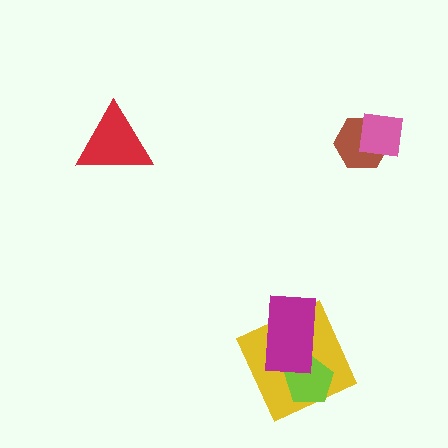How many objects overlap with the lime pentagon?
2 objects overlap with the lime pentagon.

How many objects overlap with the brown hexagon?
1 object overlaps with the brown hexagon.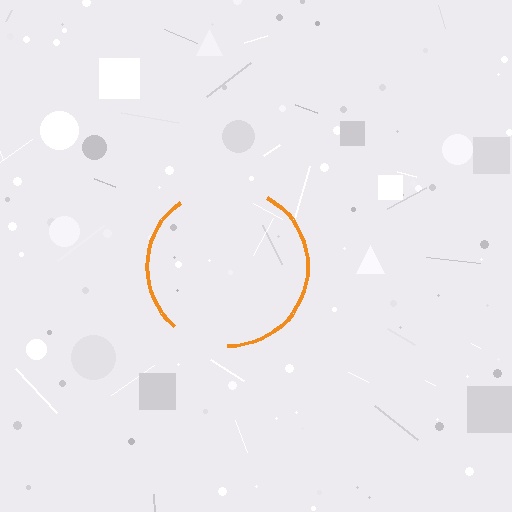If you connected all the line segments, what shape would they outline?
They would outline a circle.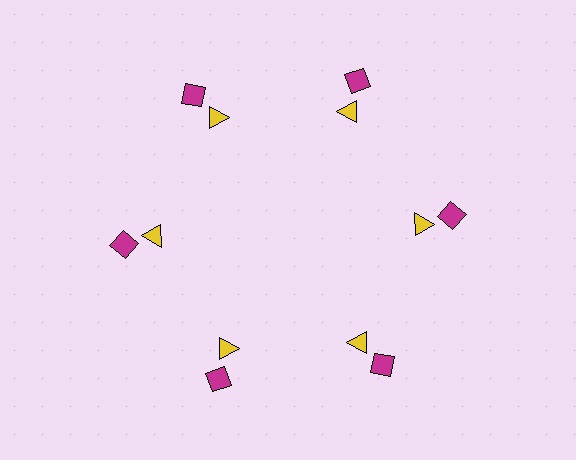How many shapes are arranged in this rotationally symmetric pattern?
There are 12 shapes, arranged in 6 groups of 2.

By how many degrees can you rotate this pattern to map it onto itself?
The pattern maps onto itself every 60 degrees of rotation.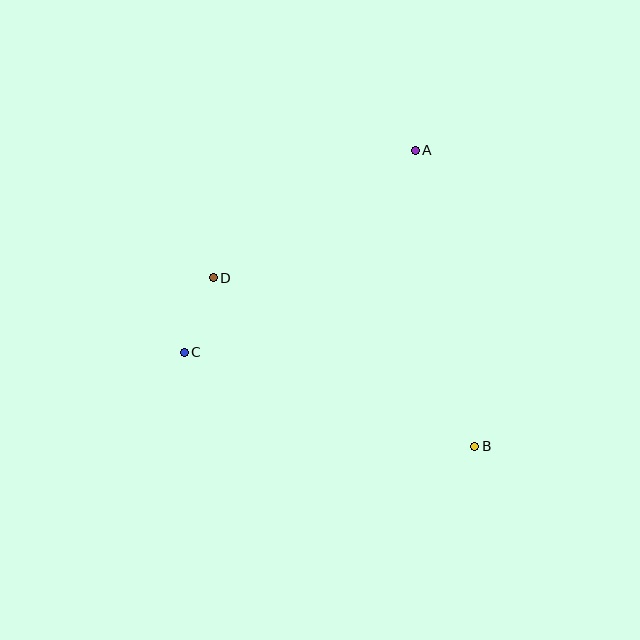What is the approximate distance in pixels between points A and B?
The distance between A and B is approximately 302 pixels.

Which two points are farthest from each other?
Points B and D are farthest from each other.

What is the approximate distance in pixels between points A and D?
The distance between A and D is approximately 239 pixels.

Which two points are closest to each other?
Points C and D are closest to each other.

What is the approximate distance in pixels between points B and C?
The distance between B and C is approximately 305 pixels.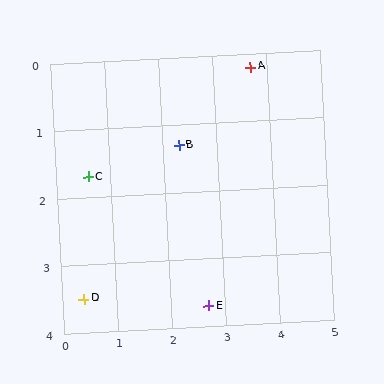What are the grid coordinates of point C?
Point C is at approximately (0.6, 1.7).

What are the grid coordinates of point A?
Point A is at approximately (3.7, 0.2).